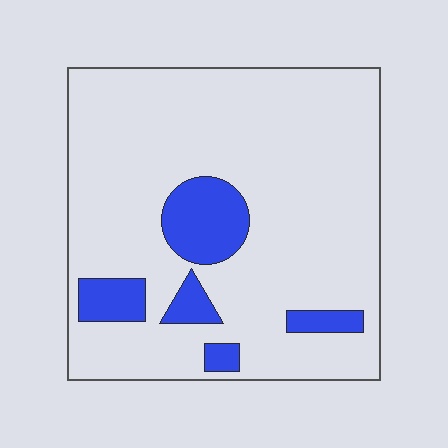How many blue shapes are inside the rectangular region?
5.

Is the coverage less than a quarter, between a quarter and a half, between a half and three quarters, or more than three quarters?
Less than a quarter.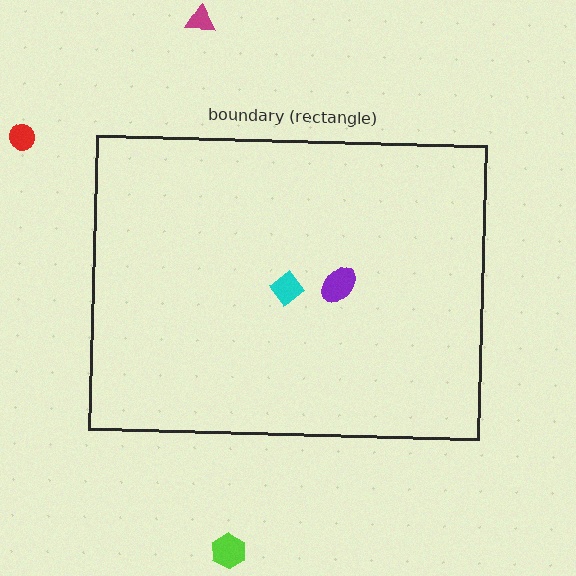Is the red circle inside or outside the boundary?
Outside.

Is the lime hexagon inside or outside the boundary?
Outside.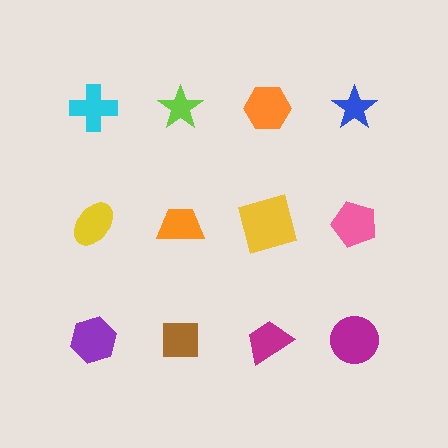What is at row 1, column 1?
A cyan cross.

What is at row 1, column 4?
A blue star.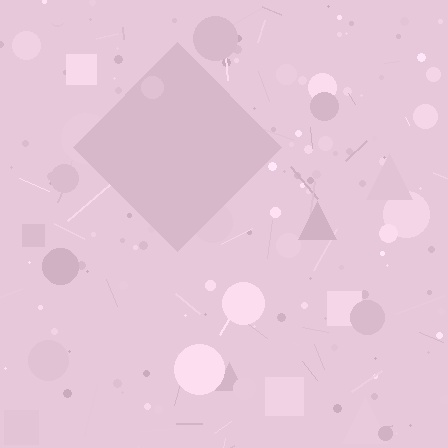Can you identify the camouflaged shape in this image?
The camouflaged shape is a diamond.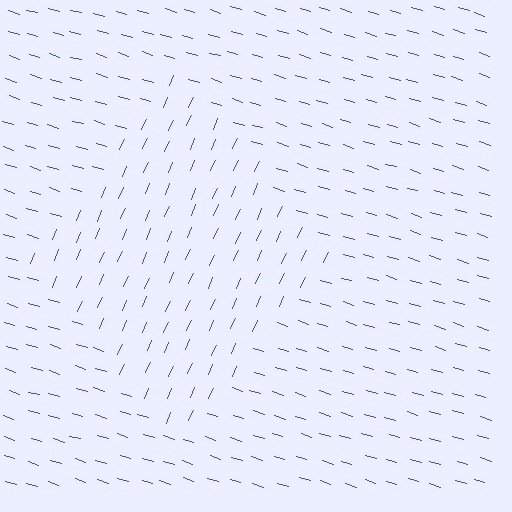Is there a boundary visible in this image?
Yes, there is a texture boundary formed by a change in line orientation.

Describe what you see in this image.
The image is filled with small blue line segments. A diamond region in the image has lines oriented differently from the surrounding lines, creating a visible texture boundary.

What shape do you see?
I see a diamond.